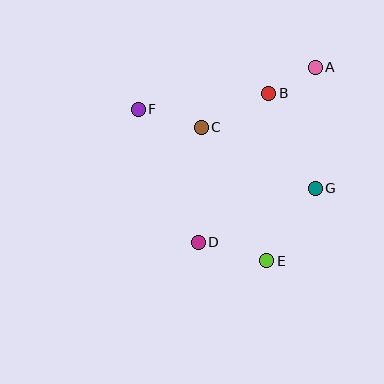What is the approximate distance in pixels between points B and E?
The distance between B and E is approximately 168 pixels.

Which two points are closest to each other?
Points A and B are closest to each other.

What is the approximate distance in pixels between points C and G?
The distance between C and G is approximately 129 pixels.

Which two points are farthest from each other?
Points A and D are farthest from each other.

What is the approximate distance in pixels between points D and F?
The distance between D and F is approximately 146 pixels.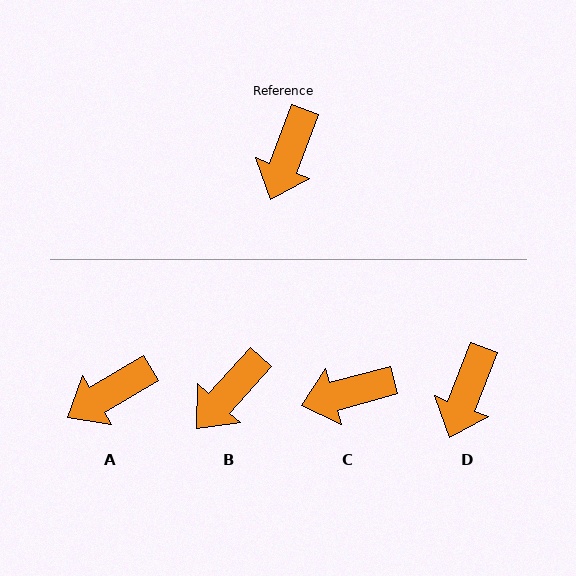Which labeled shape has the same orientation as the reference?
D.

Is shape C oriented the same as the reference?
No, it is off by about 54 degrees.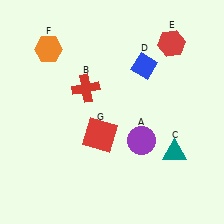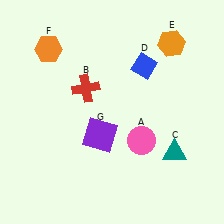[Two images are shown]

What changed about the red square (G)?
In Image 1, G is red. In Image 2, it changed to purple.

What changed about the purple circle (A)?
In Image 1, A is purple. In Image 2, it changed to pink.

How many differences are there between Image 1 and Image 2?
There are 3 differences between the two images.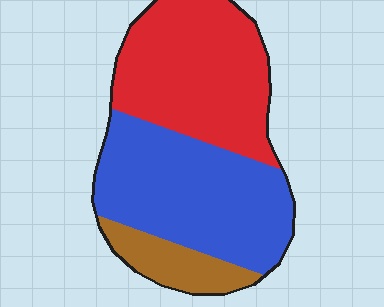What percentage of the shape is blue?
Blue covers about 45% of the shape.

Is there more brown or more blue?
Blue.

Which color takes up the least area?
Brown, at roughly 10%.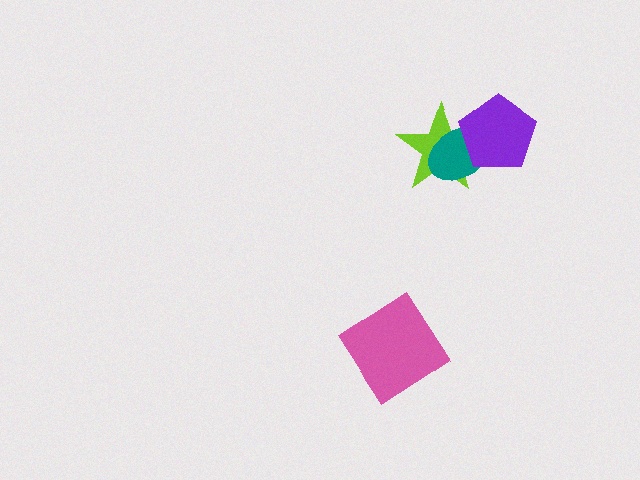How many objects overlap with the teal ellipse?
2 objects overlap with the teal ellipse.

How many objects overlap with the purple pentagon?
2 objects overlap with the purple pentagon.